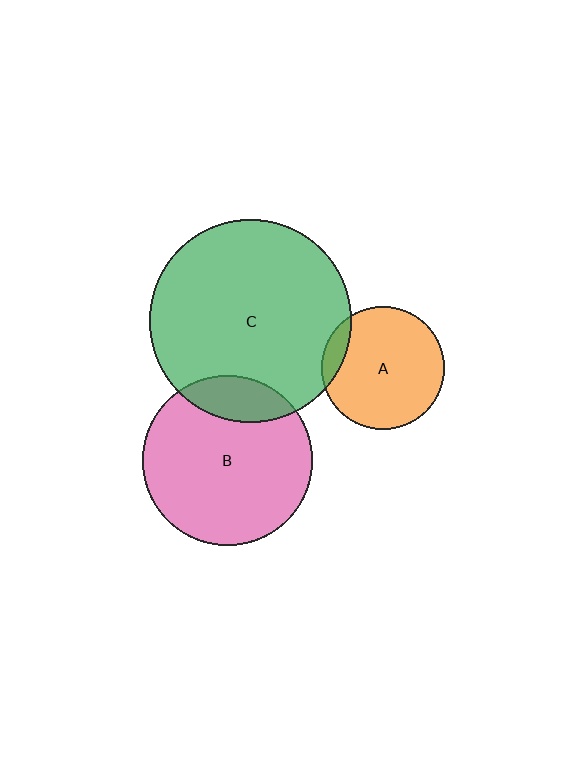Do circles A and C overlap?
Yes.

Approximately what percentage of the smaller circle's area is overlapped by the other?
Approximately 10%.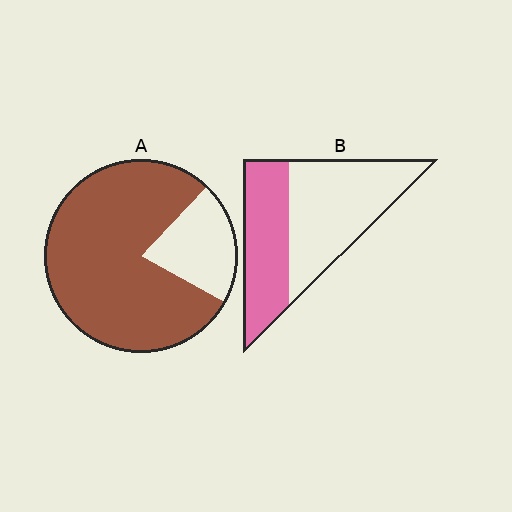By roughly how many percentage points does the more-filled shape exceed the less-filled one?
By roughly 40 percentage points (A over B).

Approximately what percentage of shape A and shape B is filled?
A is approximately 80% and B is approximately 40%.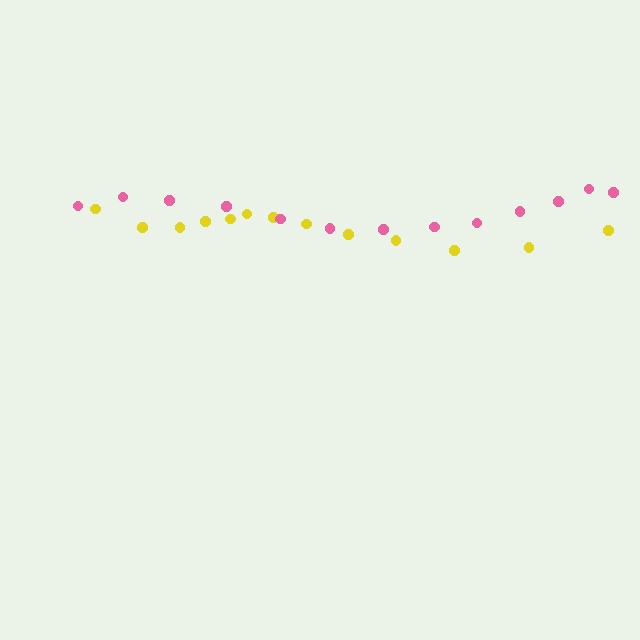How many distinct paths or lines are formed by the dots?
There are 2 distinct paths.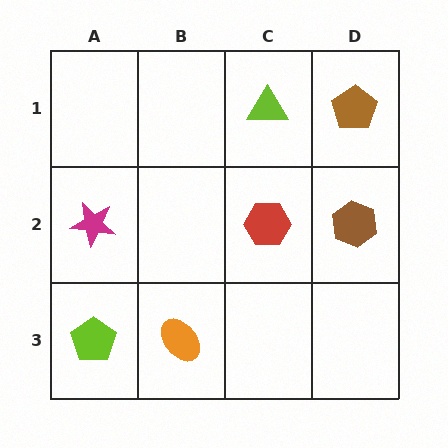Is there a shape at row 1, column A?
No, that cell is empty.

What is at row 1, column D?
A brown pentagon.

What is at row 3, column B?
An orange ellipse.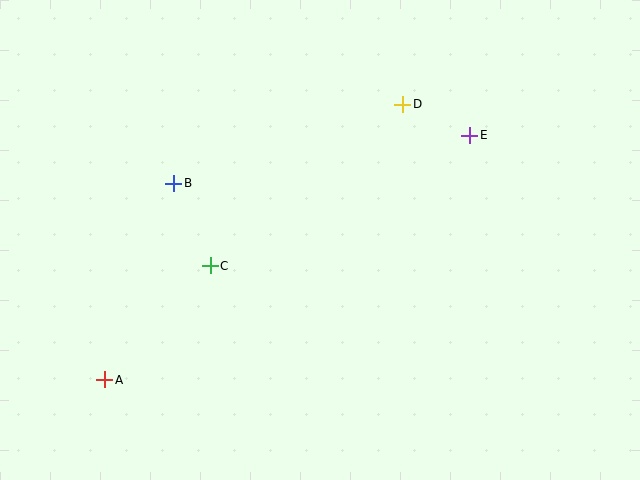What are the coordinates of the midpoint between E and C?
The midpoint between E and C is at (340, 201).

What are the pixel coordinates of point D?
Point D is at (403, 104).